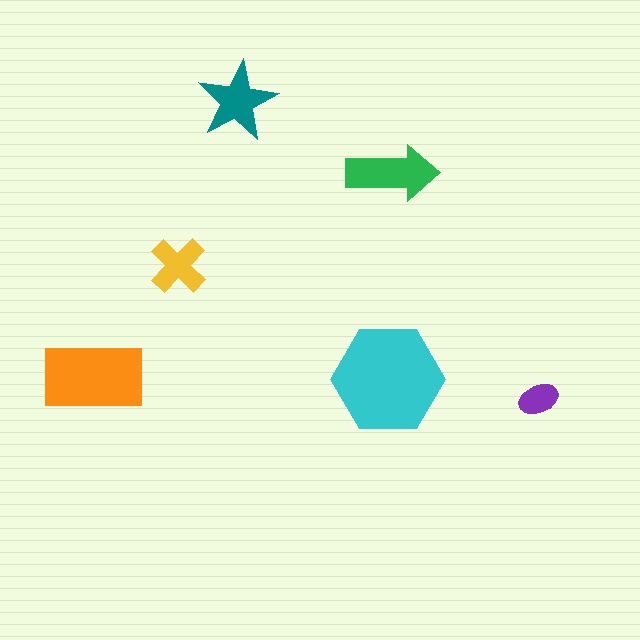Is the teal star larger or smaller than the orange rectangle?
Smaller.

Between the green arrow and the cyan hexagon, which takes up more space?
The cyan hexagon.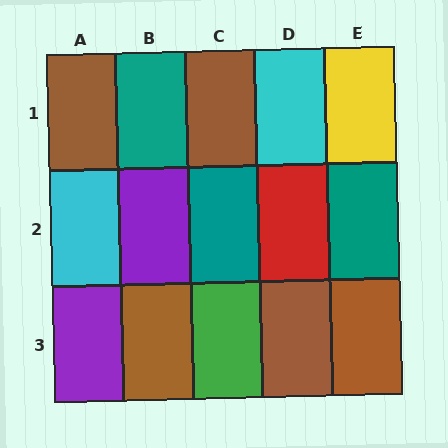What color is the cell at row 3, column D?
Brown.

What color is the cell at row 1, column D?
Cyan.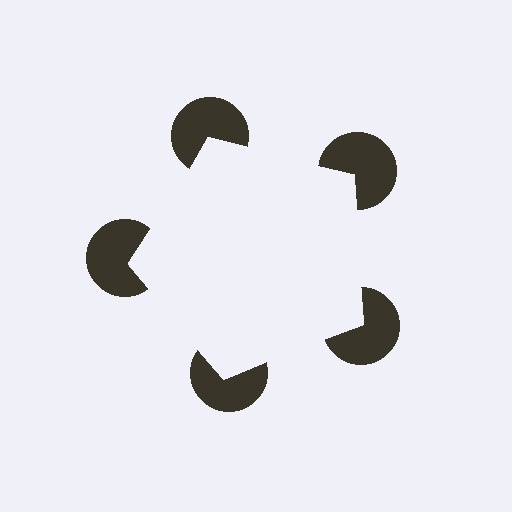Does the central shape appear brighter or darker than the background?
It typically appears slightly brighter than the background, even though no actual brightness change is drawn.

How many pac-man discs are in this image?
There are 5 — one at each vertex of the illusory pentagon.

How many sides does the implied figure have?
5 sides.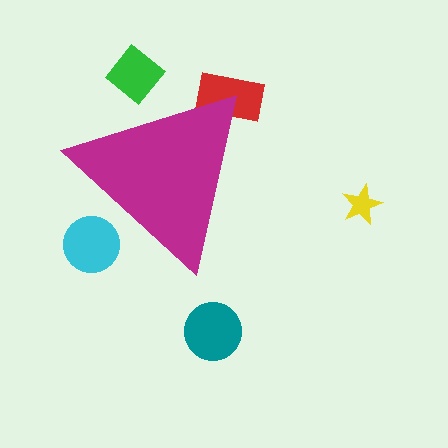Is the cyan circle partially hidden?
Yes, the cyan circle is partially hidden behind the magenta triangle.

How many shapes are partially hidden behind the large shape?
3 shapes are partially hidden.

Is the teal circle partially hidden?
No, the teal circle is fully visible.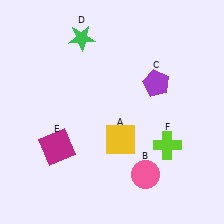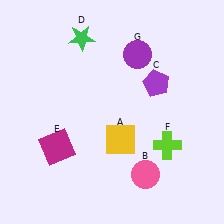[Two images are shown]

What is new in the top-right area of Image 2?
A purple circle (G) was added in the top-right area of Image 2.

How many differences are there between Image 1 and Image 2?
There is 1 difference between the two images.